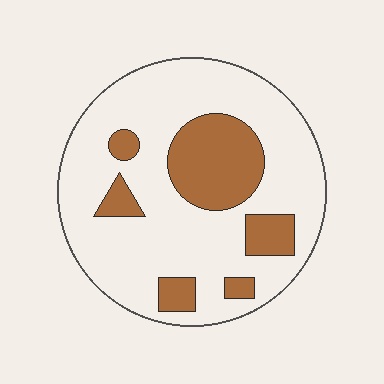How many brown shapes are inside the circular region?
6.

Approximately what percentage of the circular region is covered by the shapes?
Approximately 25%.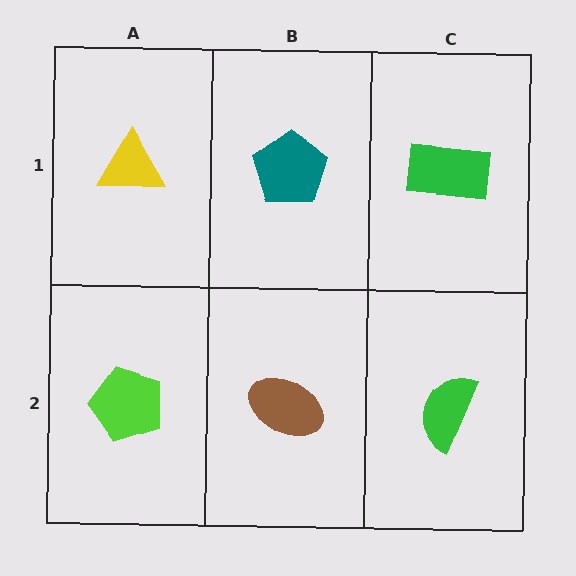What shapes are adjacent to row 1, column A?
A lime pentagon (row 2, column A), a teal pentagon (row 1, column B).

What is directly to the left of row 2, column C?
A brown ellipse.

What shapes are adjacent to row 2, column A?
A yellow triangle (row 1, column A), a brown ellipse (row 2, column B).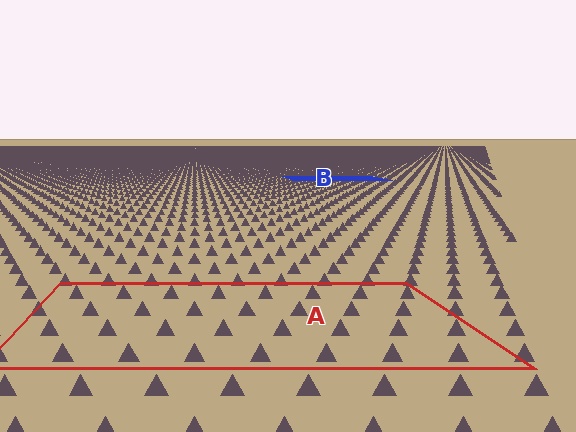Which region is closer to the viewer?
Region A is closer. The texture elements there are larger and more spread out.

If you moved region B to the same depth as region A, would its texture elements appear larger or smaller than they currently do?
They would appear larger. At a closer depth, the same texture elements are projected at a bigger on-screen size.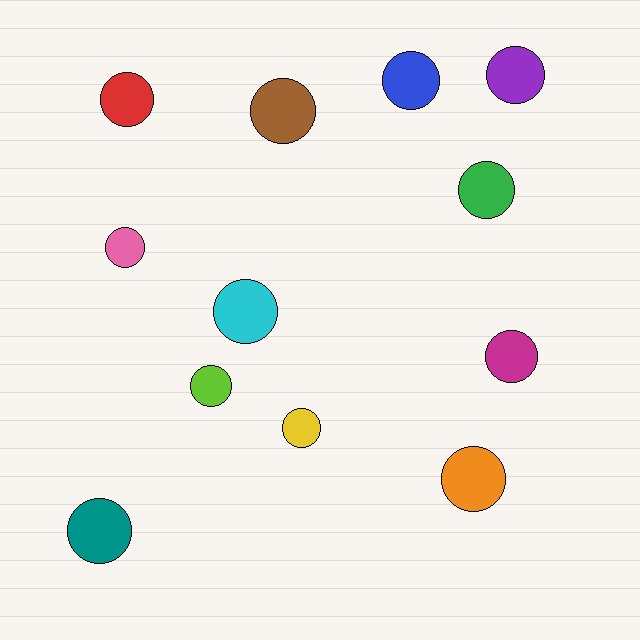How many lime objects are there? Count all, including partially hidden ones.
There is 1 lime object.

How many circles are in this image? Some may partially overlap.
There are 12 circles.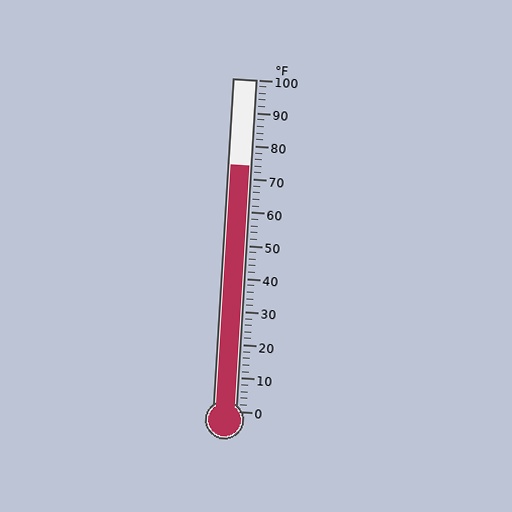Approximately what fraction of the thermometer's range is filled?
The thermometer is filled to approximately 75% of its range.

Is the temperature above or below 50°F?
The temperature is above 50°F.